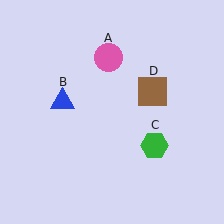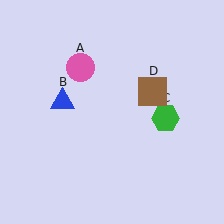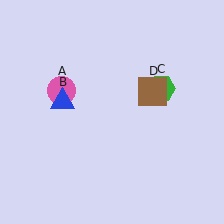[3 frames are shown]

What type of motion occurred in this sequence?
The pink circle (object A), green hexagon (object C) rotated counterclockwise around the center of the scene.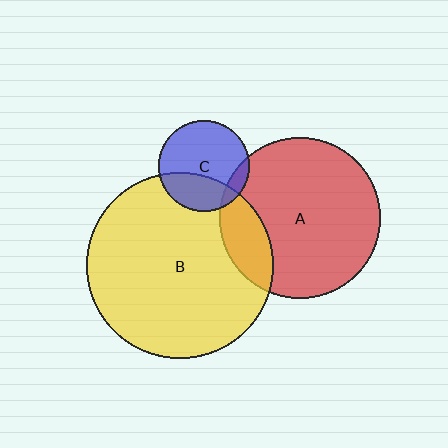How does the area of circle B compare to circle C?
Approximately 4.2 times.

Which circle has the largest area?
Circle B (yellow).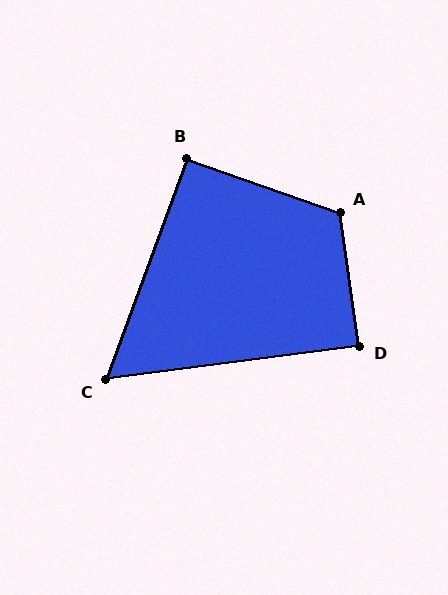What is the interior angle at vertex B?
Approximately 91 degrees (approximately right).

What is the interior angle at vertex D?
Approximately 89 degrees (approximately right).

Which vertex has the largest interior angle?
A, at approximately 117 degrees.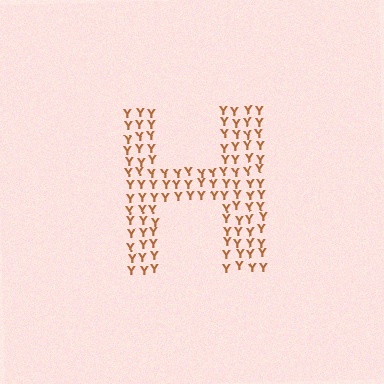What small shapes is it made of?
It is made of small letter Y's.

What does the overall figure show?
The overall figure shows the letter H.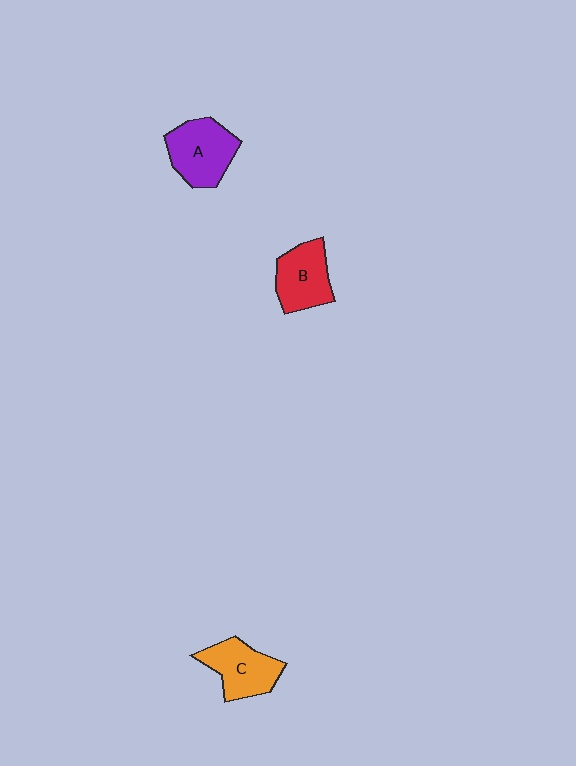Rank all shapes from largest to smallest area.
From largest to smallest: A (purple), C (orange), B (red).